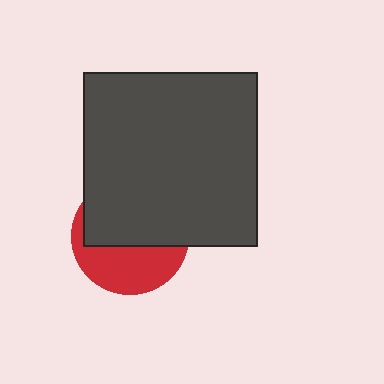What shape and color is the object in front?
The object in front is a dark gray square.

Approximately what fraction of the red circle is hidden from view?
Roughly 58% of the red circle is hidden behind the dark gray square.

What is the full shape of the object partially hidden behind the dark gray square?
The partially hidden object is a red circle.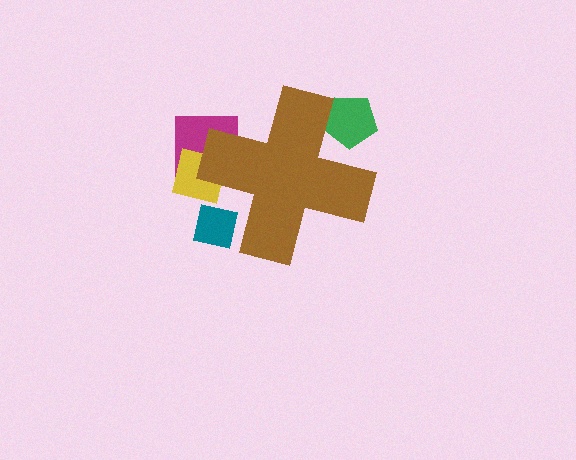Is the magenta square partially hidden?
Yes, the magenta square is partially hidden behind the brown cross.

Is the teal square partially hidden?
Yes, the teal square is partially hidden behind the brown cross.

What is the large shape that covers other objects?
A brown cross.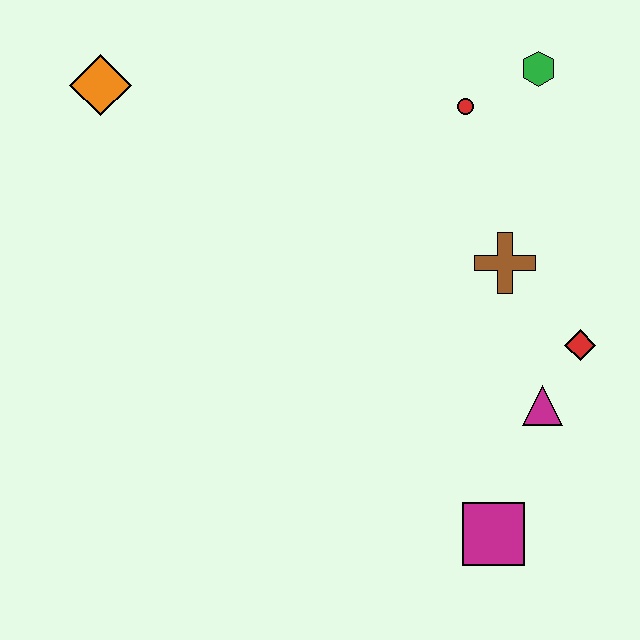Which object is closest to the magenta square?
The magenta triangle is closest to the magenta square.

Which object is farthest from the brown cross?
The orange diamond is farthest from the brown cross.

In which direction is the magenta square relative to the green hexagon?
The magenta square is below the green hexagon.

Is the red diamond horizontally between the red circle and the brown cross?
No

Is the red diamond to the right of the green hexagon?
Yes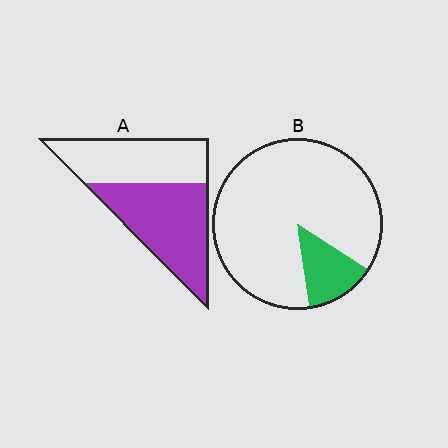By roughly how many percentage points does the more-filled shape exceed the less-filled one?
By roughly 40 percentage points (A over B).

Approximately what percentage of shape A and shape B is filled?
A is approximately 55% and B is approximately 15%.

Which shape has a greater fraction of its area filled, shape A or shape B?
Shape A.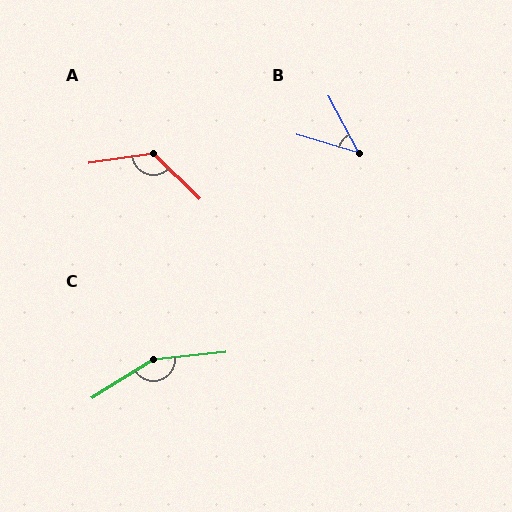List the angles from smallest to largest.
B (46°), A (127°), C (154°).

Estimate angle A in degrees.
Approximately 127 degrees.